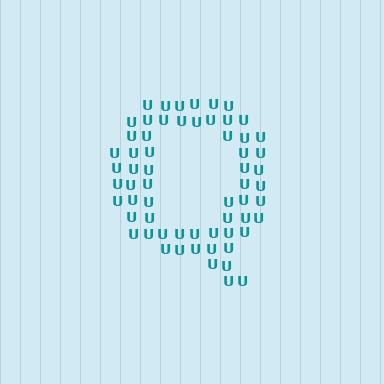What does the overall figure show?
The overall figure shows the letter Q.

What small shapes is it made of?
It is made of small letter U's.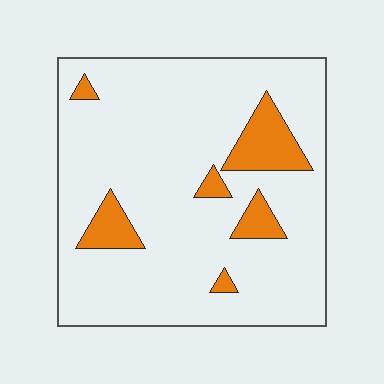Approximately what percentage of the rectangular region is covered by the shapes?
Approximately 10%.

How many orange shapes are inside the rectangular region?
6.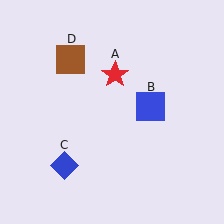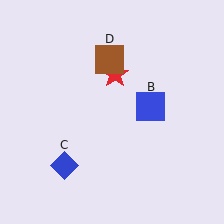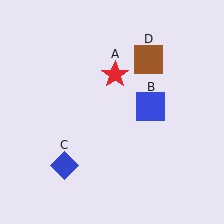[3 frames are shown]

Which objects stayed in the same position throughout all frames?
Red star (object A) and blue square (object B) and blue diamond (object C) remained stationary.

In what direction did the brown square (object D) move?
The brown square (object D) moved right.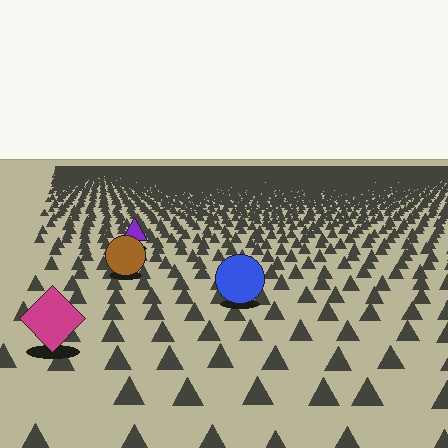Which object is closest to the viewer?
The magenta diamond is closest. The texture marks near it are larger and more spread out.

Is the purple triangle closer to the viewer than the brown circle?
No. The brown circle is closer — you can tell from the texture gradient: the ground texture is coarser near it.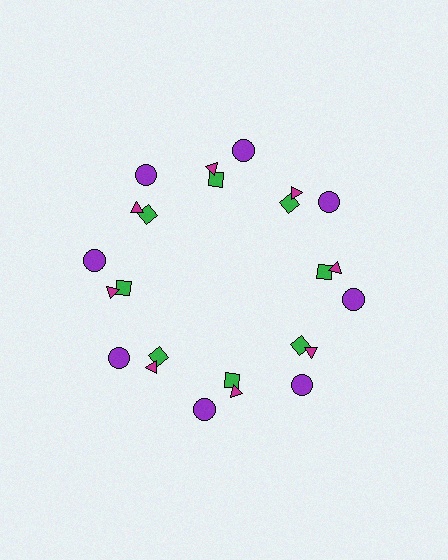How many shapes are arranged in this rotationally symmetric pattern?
There are 24 shapes, arranged in 8 groups of 3.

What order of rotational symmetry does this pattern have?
This pattern has 8-fold rotational symmetry.